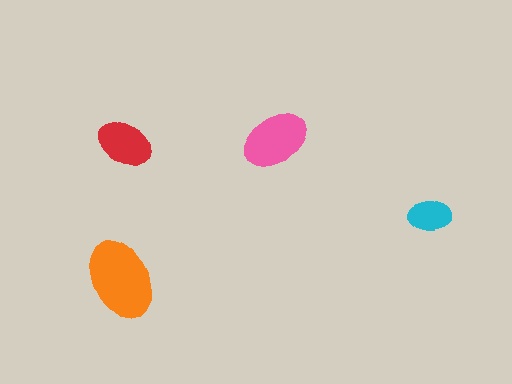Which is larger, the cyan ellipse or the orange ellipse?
The orange one.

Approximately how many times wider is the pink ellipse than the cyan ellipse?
About 1.5 times wider.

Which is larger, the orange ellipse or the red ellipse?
The orange one.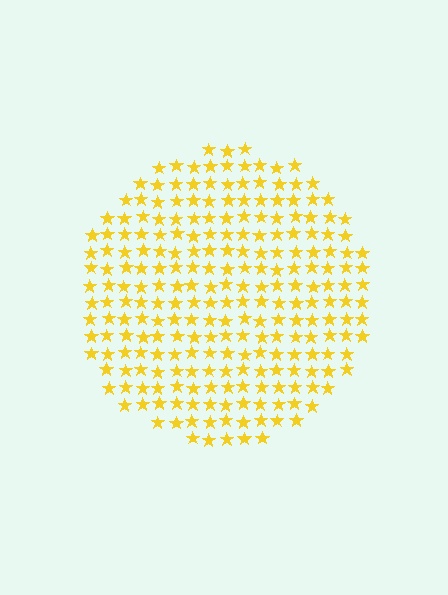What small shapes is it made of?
It is made of small stars.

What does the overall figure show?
The overall figure shows a circle.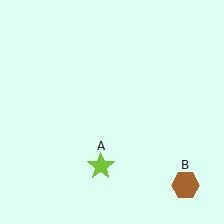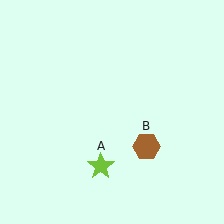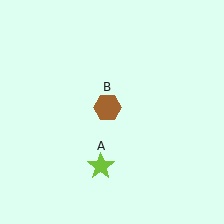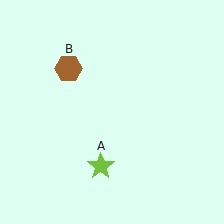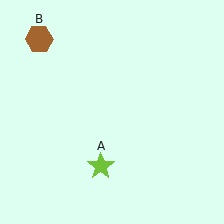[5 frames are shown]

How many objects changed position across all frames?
1 object changed position: brown hexagon (object B).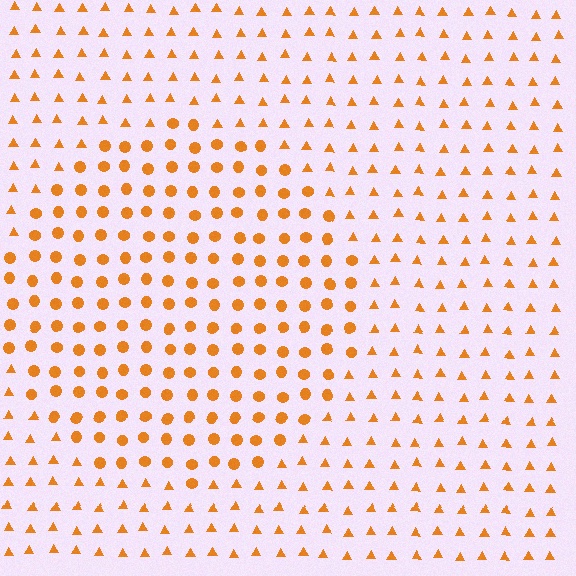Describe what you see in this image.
The image is filled with small orange elements arranged in a uniform grid. A circle-shaped region contains circles, while the surrounding area contains triangles. The boundary is defined purely by the change in element shape.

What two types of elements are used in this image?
The image uses circles inside the circle region and triangles outside it.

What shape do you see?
I see a circle.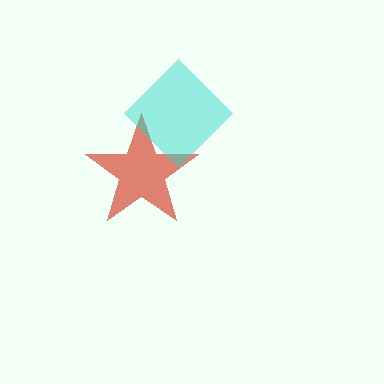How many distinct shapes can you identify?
There are 2 distinct shapes: a red star, a cyan diamond.